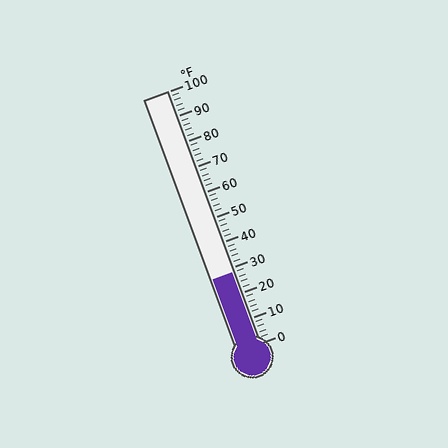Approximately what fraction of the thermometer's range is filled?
The thermometer is filled to approximately 30% of its range.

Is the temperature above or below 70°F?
The temperature is below 70°F.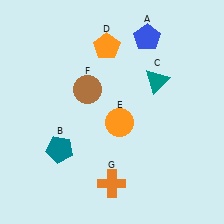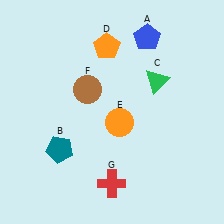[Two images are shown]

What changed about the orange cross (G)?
In Image 1, G is orange. In Image 2, it changed to red.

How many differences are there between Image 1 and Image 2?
There are 2 differences between the two images.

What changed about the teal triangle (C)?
In Image 1, C is teal. In Image 2, it changed to green.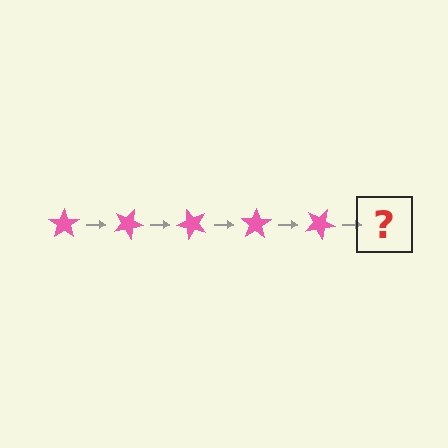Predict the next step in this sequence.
The next step is a pink star rotated 125 degrees.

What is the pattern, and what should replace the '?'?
The pattern is that the star rotates 25 degrees each step. The '?' should be a pink star rotated 125 degrees.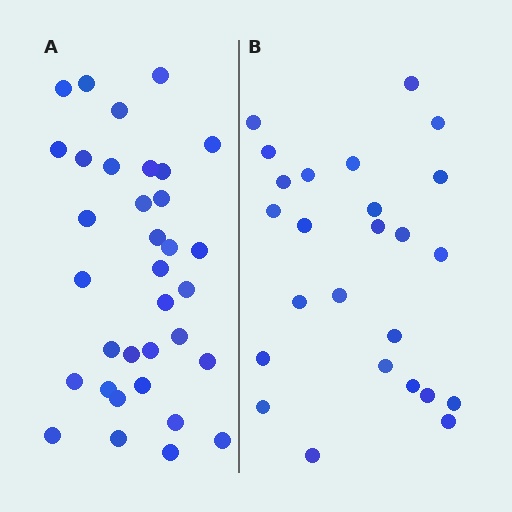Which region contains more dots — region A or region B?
Region A (the left region) has more dots.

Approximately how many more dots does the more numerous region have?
Region A has roughly 8 or so more dots than region B.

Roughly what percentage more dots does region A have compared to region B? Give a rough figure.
About 35% more.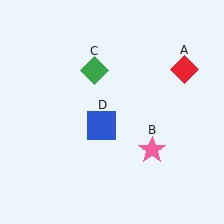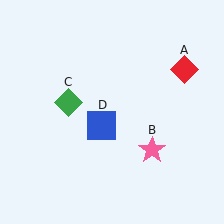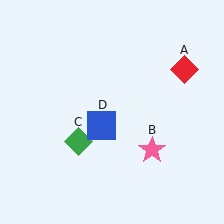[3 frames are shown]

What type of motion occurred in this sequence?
The green diamond (object C) rotated counterclockwise around the center of the scene.